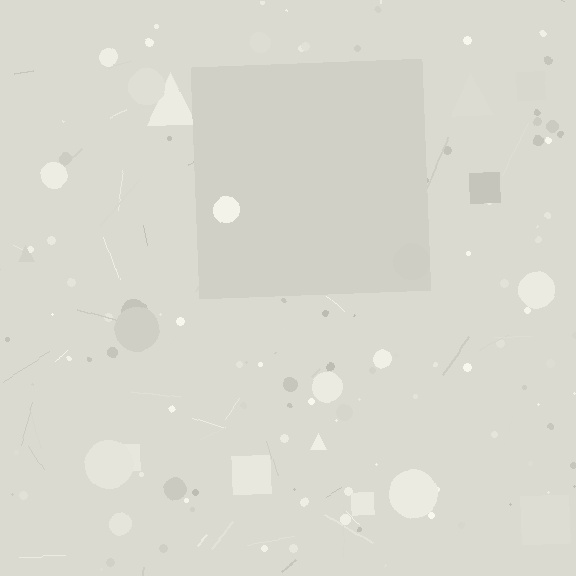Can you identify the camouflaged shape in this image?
The camouflaged shape is a square.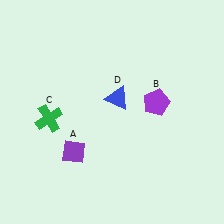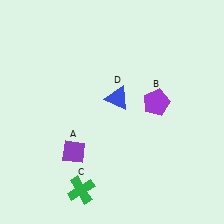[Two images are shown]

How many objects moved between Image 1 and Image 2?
1 object moved between the two images.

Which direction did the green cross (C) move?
The green cross (C) moved down.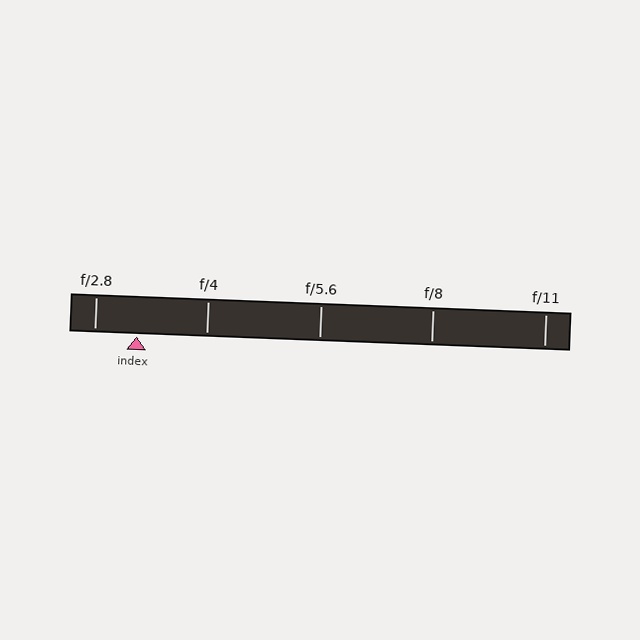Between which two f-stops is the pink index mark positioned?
The index mark is between f/2.8 and f/4.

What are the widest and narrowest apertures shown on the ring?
The widest aperture shown is f/2.8 and the narrowest is f/11.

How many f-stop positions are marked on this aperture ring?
There are 5 f-stop positions marked.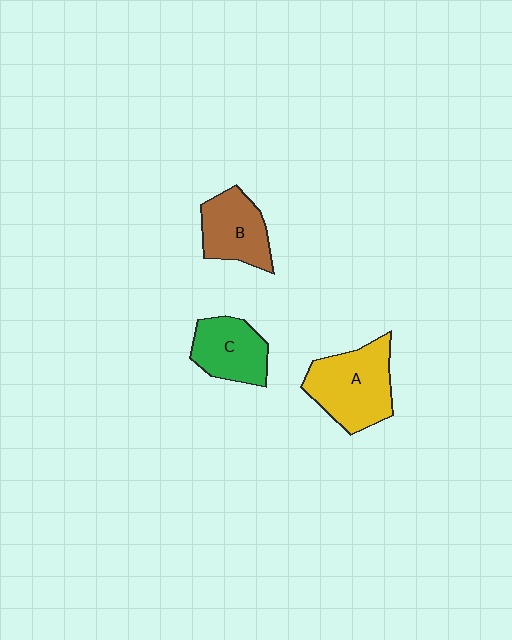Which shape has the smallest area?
Shape C (green).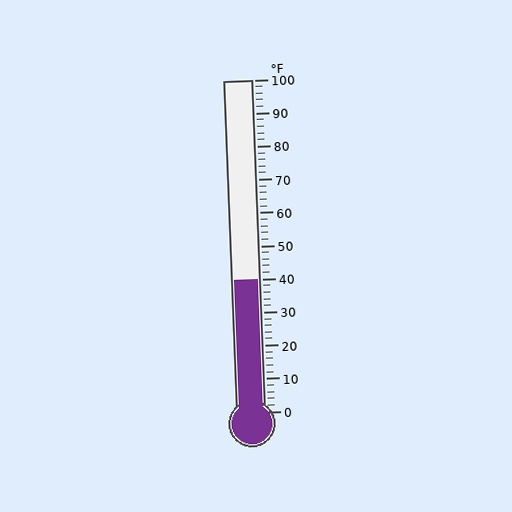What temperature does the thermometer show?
The thermometer shows approximately 40°F.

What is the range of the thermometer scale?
The thermometer scale ranges from 0°F to 100°F.